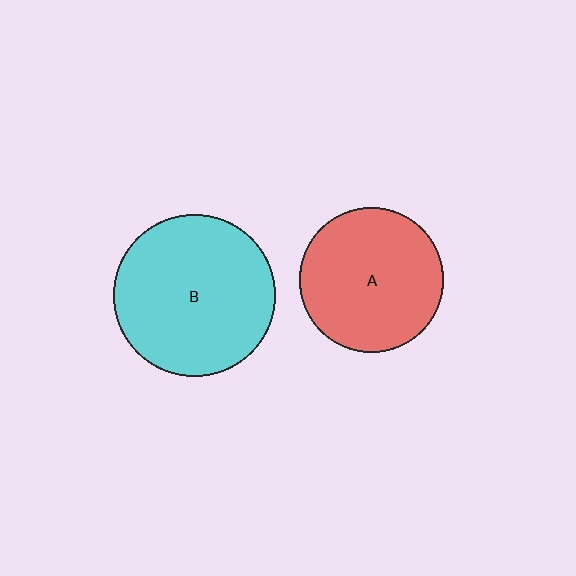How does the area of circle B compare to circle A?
Approximately 1.3 times.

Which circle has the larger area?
Circle B (cyan).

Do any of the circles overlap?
No, none of the circles overlap.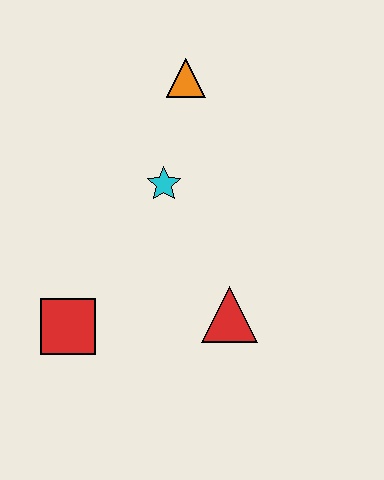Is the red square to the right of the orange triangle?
No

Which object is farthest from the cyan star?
The red square is farthest from the cyan star.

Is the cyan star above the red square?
Yes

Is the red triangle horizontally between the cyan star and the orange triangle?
No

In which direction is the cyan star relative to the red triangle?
The cyan star is above the red triangle.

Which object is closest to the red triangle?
The cyan star is closest to the red triangle.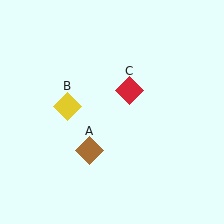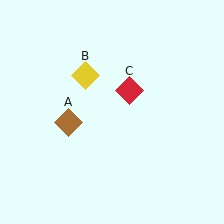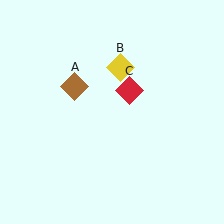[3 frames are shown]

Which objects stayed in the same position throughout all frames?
Red diamond (object C) remained stationary.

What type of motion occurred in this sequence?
The brown diamond (object A), yellow diamond (object B) rotated clockwise around the center of the scene.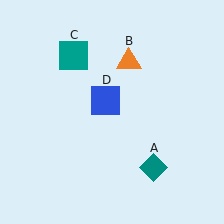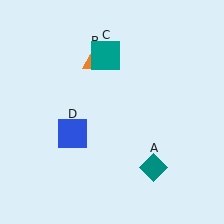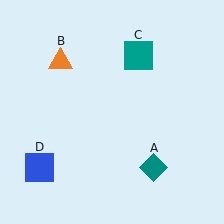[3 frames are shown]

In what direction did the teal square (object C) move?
The teal square (object C) moved right.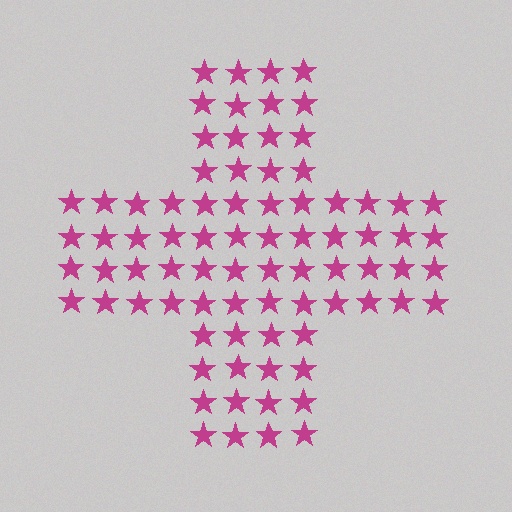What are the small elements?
The small elements are stars.